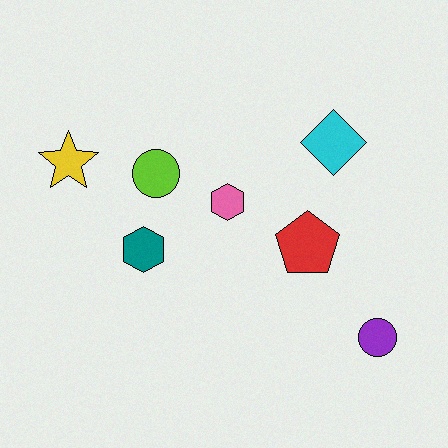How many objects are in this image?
There are 7 objects.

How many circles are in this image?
There are 2 circles.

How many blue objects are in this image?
There are no blue objects.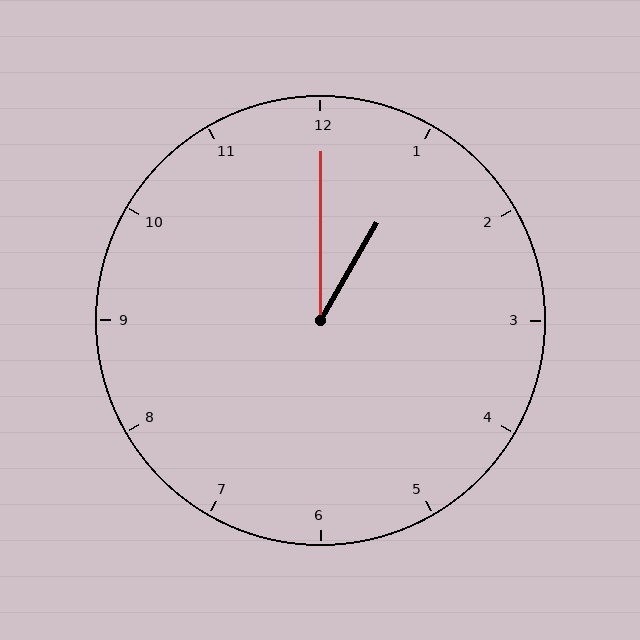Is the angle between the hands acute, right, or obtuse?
It is acute.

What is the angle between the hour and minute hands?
Approximately 30 degrees.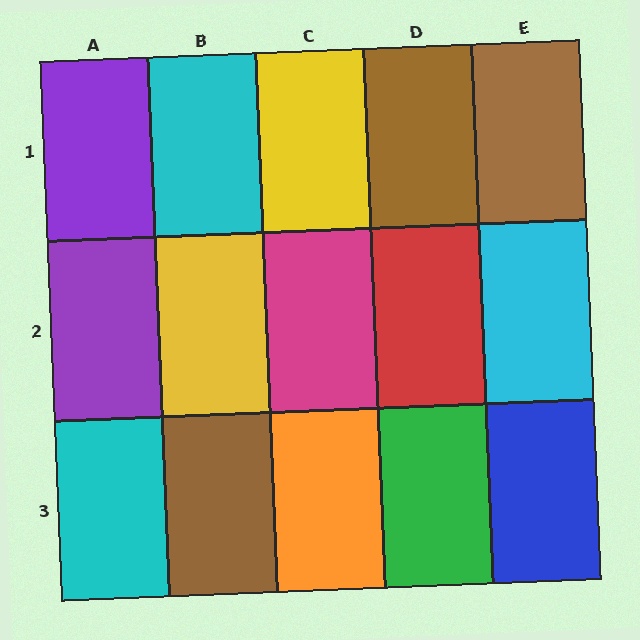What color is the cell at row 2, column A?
Purple.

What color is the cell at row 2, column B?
Yellow.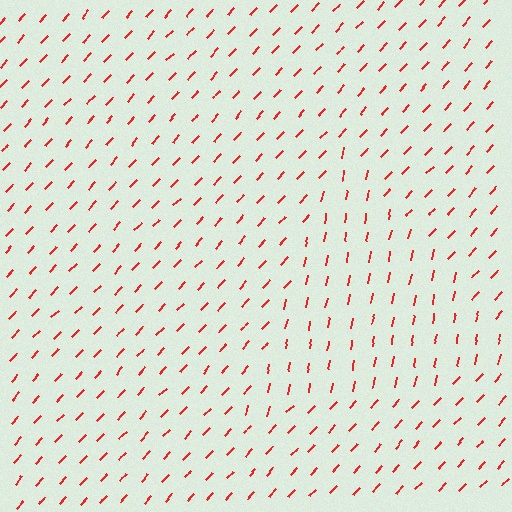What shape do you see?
I see a triangle.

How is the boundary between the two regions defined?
The boundary is defined purely by a change in line orientation (approximately 32 degrees difference). All lines are the same color and thickness.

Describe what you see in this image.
The image is filled with small red line segments. A triangle region in the image has lines oriented differently from the surrounding lines, creating a visible texture boundary.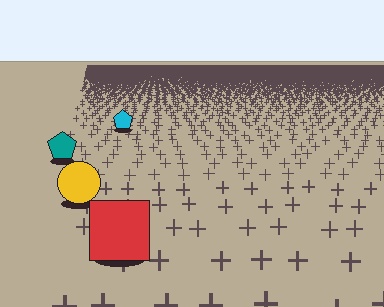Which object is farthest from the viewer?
The cyan pentagon is farthest from the viewer. It appears smaller and the ground texture around it is denser.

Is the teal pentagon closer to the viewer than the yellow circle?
No. The yellow circle is closer — you can tell from the texture gradient: the ground texture is coarser near it.